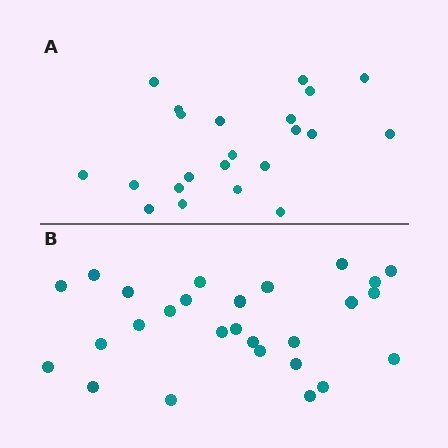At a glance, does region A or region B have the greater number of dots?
Region B (the bottom region) has more dots.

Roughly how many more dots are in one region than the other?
Region B has about 5 more dots than region A.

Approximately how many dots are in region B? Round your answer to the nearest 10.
About 30 dots. (The exact count is 27, which rounds to 30.)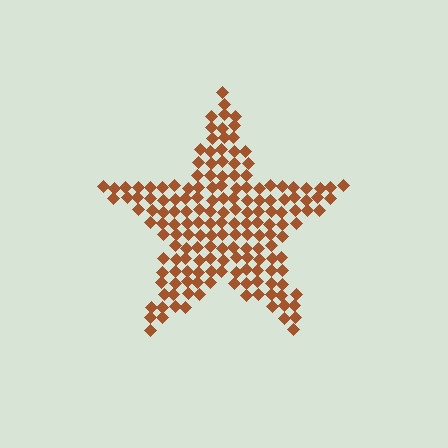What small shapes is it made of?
It is made of small diamonds.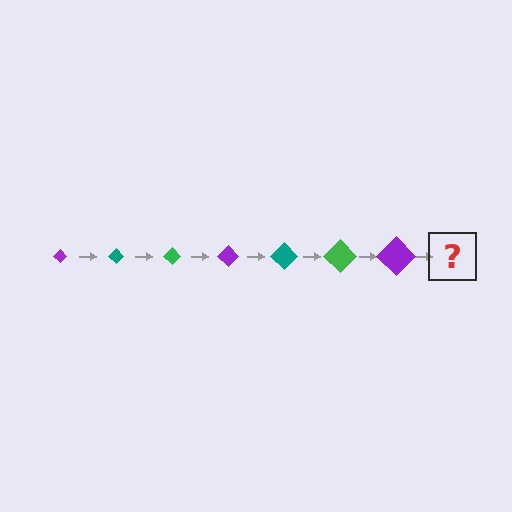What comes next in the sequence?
The next element should be a teal diamond, larger than the previous one.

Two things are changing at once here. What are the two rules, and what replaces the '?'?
The two rules are that the diamond grows larger each step and the color cycles through purple, teal, and green. The '?' should be a teal diamond, larger than the previous one.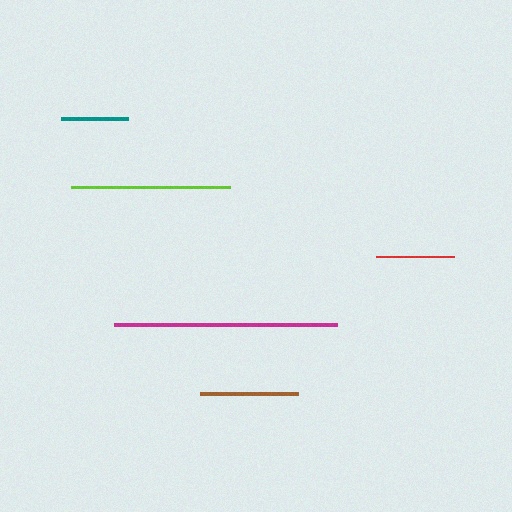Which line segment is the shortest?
The teal line is the shortest at approximately 67 pixels.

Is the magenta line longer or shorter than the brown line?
The magenta line is longer than the brown line.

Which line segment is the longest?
The magenta line is the longest at approximately 223 pixels.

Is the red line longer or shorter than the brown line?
The brown line is longer than the red line.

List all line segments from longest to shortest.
From longest to shortest: magenta, lime, brown, red, teal.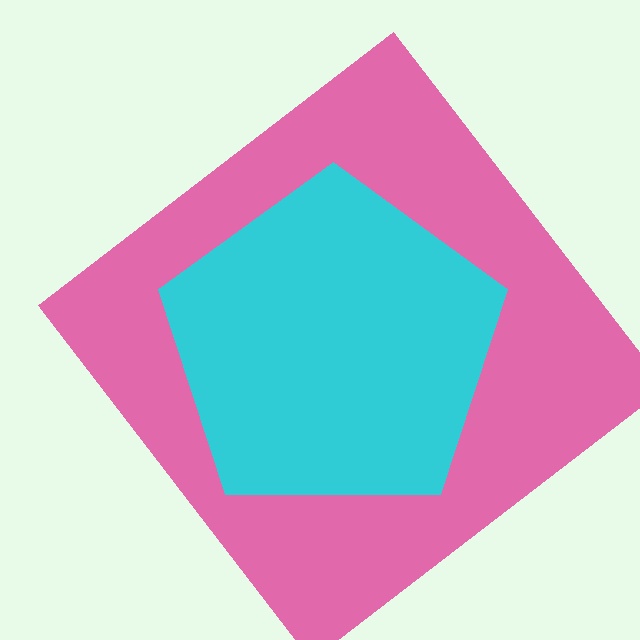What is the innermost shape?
The cyan pentagon.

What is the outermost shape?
The pink diamond.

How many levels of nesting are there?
2.